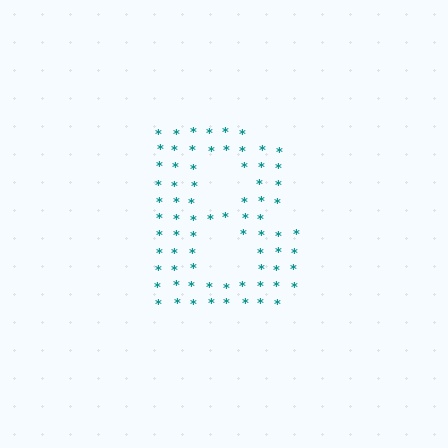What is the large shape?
The large shape is the letter B.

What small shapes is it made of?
It is made of small asterisks.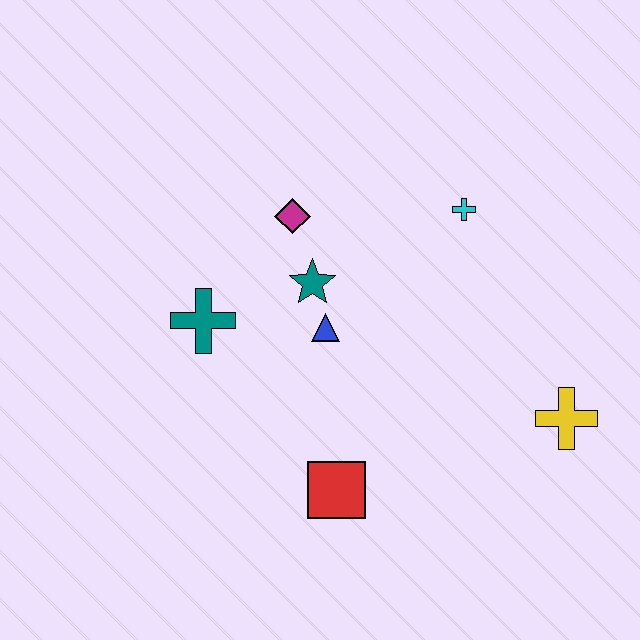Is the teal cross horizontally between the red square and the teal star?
No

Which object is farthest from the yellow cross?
The teal cross is farthest from the yellow cross.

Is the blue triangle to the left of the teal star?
No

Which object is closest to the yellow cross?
The cyan cross is closest to the yellow cross.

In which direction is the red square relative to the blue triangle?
The red square is below the blue triangle.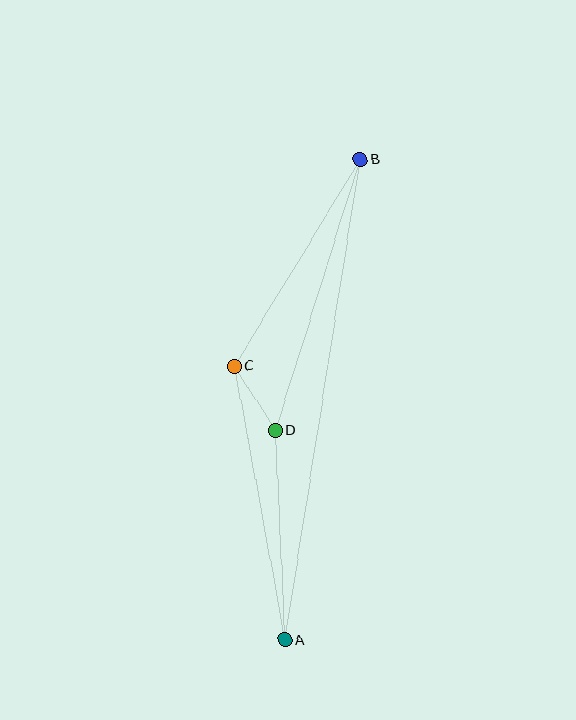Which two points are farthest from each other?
Points A and B are farthest from each other.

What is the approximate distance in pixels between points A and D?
The distance between A and D is approximately 210 pixels.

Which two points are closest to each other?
Points C and D are closest to each other.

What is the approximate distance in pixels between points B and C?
The distance between B and C is approximately 242 pixels.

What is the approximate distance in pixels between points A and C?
The distance between A and C is approximately 279 pixels.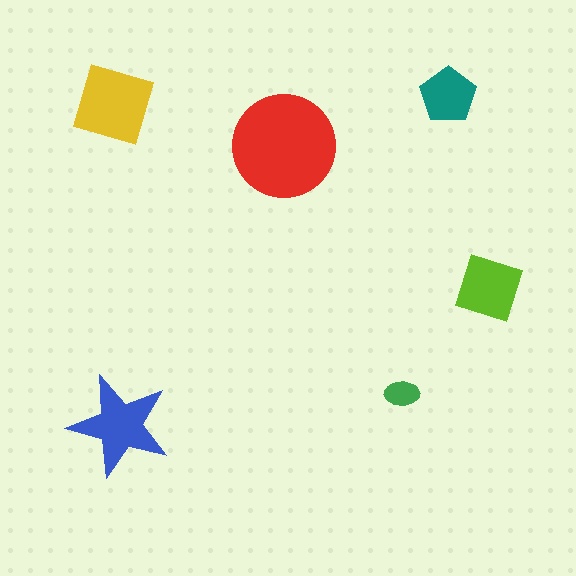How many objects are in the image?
There are 6 objects in the image.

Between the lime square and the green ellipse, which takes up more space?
The lime square.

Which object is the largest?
The red circle.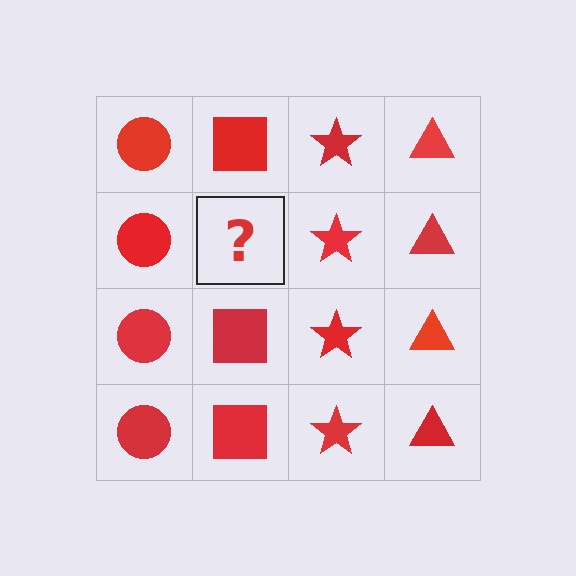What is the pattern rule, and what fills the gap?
The rule is that each column has a consistent shape. The gap should be filled with a red square.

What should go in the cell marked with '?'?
The missing cell should contain a red square.